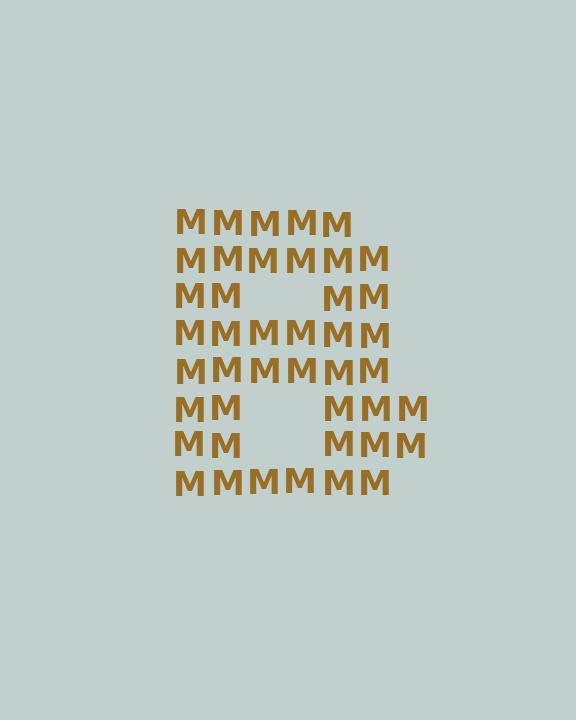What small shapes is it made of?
It is made of small letter M's.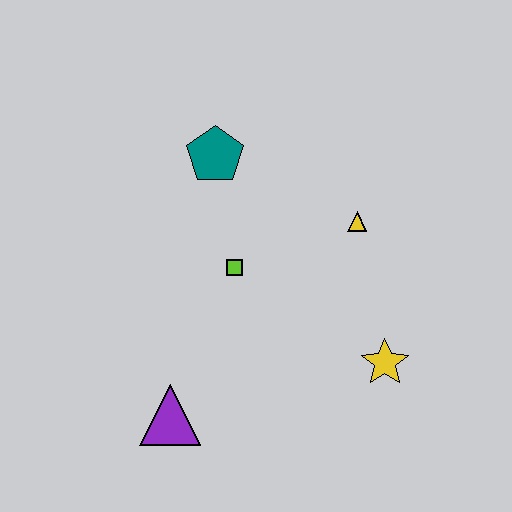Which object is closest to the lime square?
The teal pentagon is closest to the lime square.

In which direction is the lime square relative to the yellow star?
The lime square is to the left of the yellow star.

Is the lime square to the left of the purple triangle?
No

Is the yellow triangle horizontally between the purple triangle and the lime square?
No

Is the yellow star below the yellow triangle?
Yes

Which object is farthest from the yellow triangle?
The purple triangle is farthest from the yellow triangle.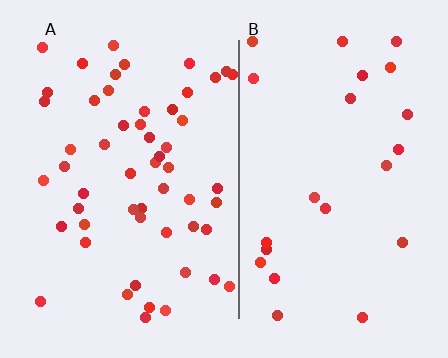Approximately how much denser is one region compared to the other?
Approximately 2.4× — region A over region B.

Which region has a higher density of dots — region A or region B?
A (the left).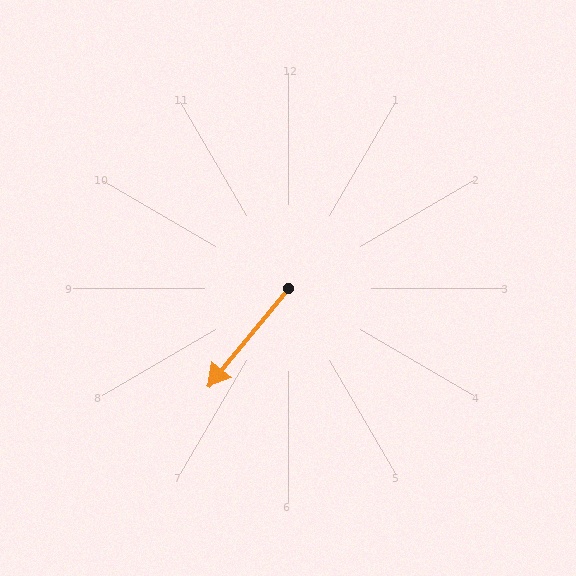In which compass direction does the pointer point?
Southwest.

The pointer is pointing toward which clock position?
Roughly 7 o'clock.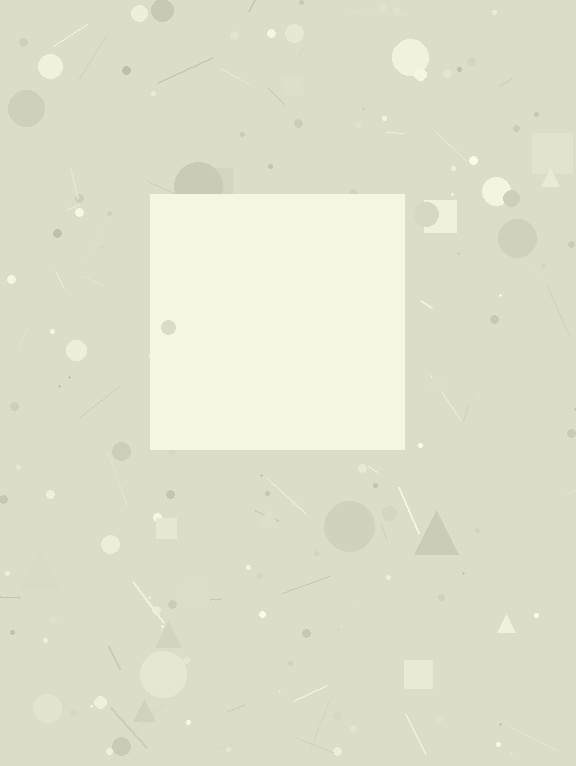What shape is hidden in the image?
A square is hidden in the image.